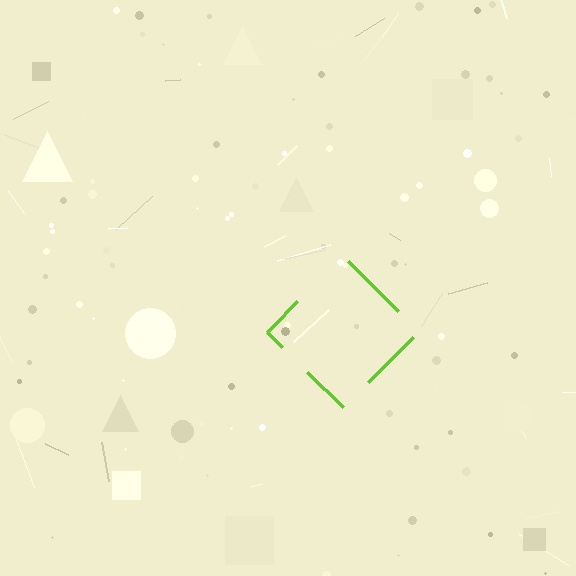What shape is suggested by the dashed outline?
The dashed outline suggests a diamond.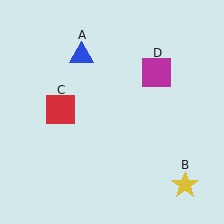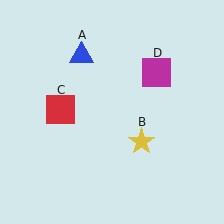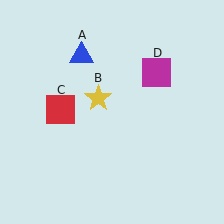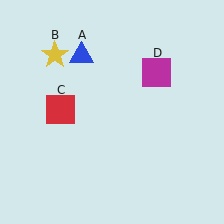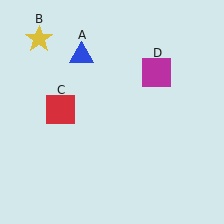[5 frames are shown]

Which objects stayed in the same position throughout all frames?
Blue triangle (object A) and red square (object C) and magenta square (object D) remained stationary.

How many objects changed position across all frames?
1 object changed position: yellow star (object B).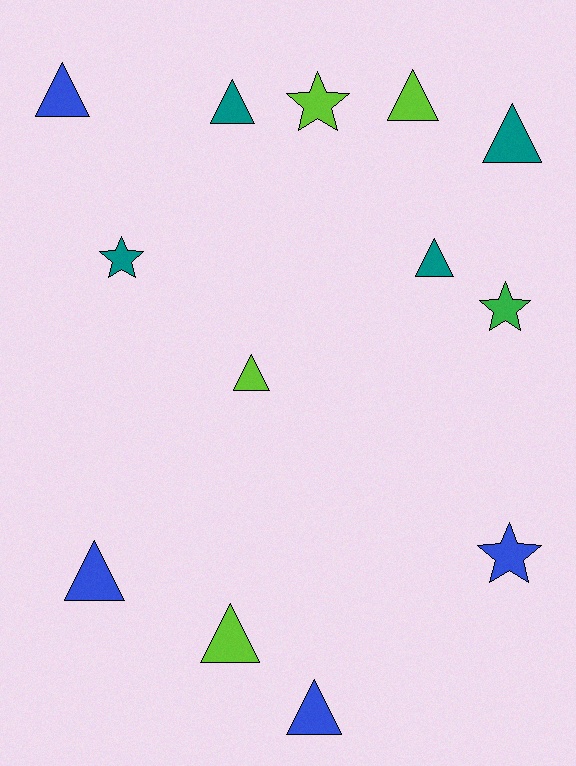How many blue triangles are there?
There are 3 blue triangles.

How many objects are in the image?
There are 13 objects.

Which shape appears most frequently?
Triangle, with 9 objects.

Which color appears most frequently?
Teal, with 4 objects.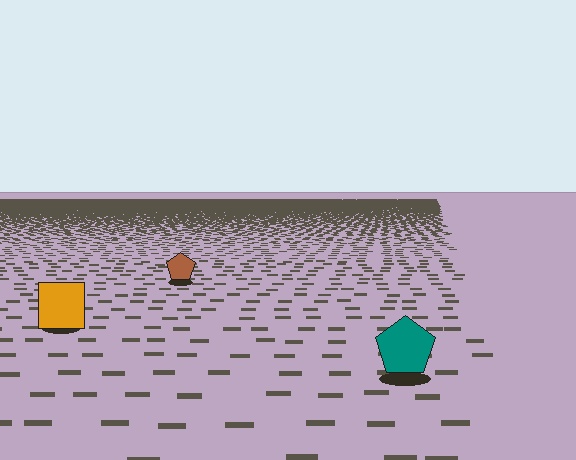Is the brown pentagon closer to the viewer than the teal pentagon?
No. The teal pentagon is closer — you can tell from the texture gradient: the ground texture is coarser near it.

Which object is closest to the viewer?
The teal pentagon is closest. The texture marks near it are larger and more spread out.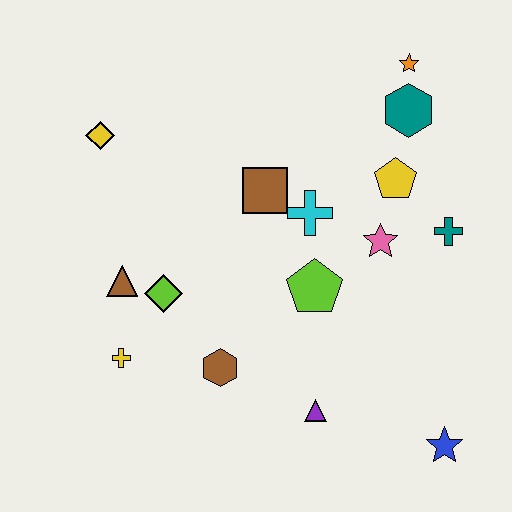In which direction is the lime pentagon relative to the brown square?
The lime pentagon is below the brown square.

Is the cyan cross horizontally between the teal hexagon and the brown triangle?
Yes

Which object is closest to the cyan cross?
The brown square is closest to the cyan cross.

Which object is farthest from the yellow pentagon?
The yellow cross is farthest from the yellow pentagon.